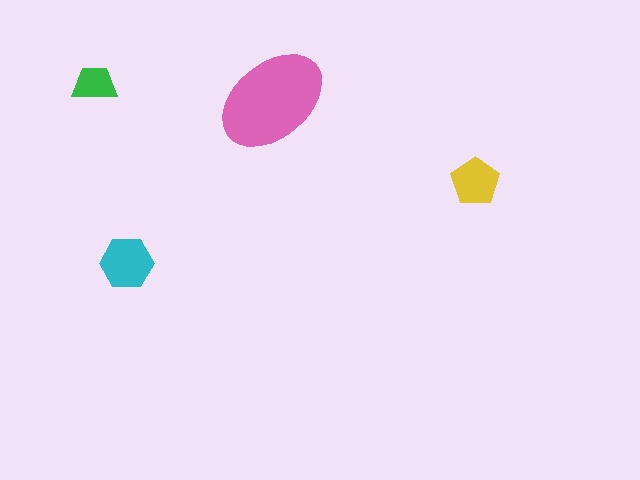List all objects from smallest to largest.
The green trapezoid, the yellow pentagon, the cyan hexagon, the pink ellipse.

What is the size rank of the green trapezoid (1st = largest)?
4th.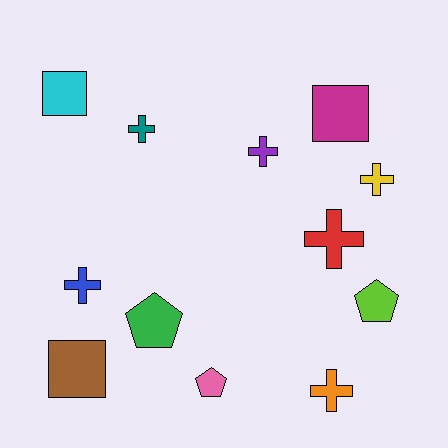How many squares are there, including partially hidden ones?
There are 3 squares.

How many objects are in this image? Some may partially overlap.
There are 12 objects.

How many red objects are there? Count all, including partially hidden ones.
There is 1 red object.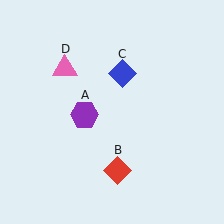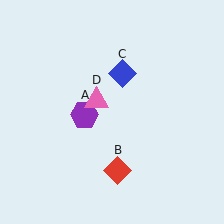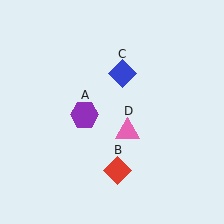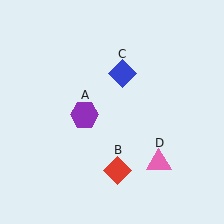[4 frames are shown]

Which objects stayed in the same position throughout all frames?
Purple hexagon (object A) and red diamond (object B) and blue diamond (object C) remained stationary.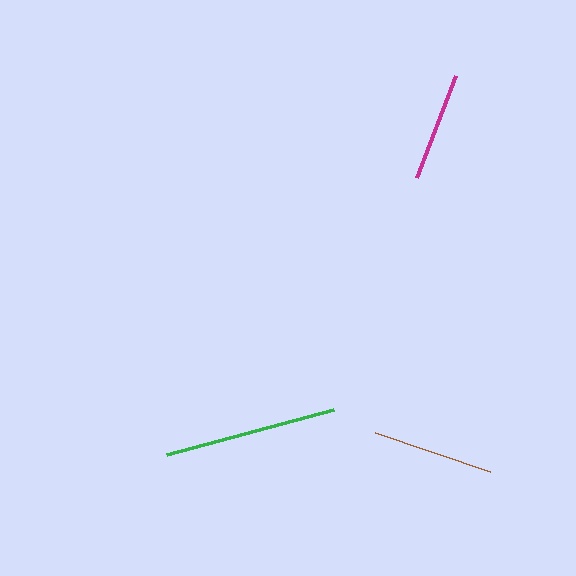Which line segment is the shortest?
The magenta line is the shortest at approximately 109 pixels.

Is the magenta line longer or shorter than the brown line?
The brown line is longer than the magenta line.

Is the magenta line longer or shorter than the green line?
The green line is longer than the magenta line.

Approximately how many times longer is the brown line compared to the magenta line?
The brown line is approximately 1.1 times the length of the magenta line.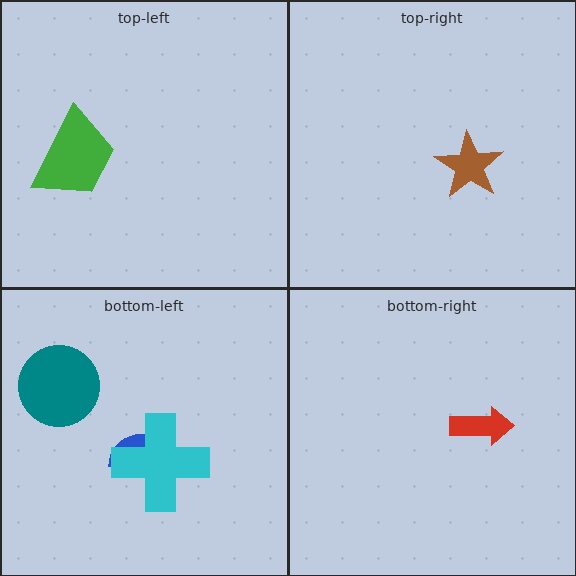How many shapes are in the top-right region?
1.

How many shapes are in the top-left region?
1.